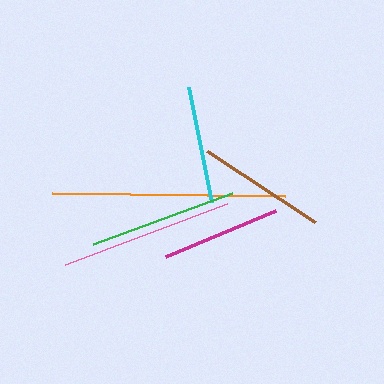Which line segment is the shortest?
The cyan line is the shortest at approximately 117 pixels.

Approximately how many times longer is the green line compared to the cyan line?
The green line is approximately 1.3 times the length of the cyan line.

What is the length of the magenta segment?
The magenta segment is approximately 118 pixels long.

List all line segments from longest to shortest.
From longest to shortest: orange, pink, green, brown, magenta, cyan.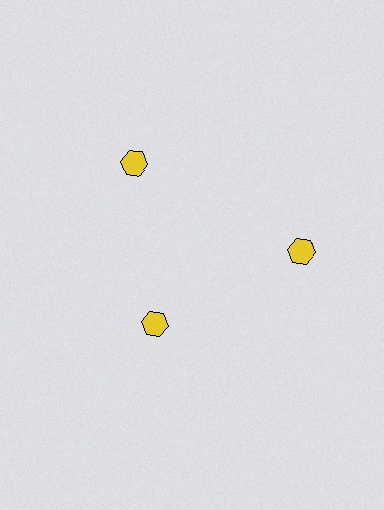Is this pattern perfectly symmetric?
No. The 3 yellow hexagons are arranged in a ring, but one element near the 7 o'clock position is pulled inward toward the center, breaking the 3-fold rotational symmetry.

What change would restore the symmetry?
The symmetry would be restored by moving it outward, back onto the ring so that all 3 hexagons sit at equal angles and equal distance from the center.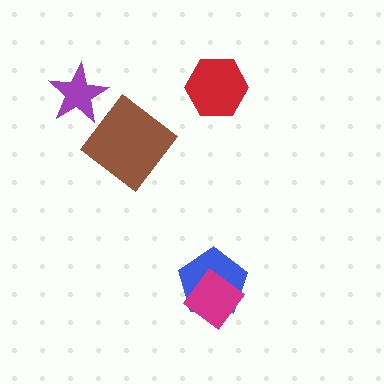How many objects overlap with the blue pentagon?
1 object overlaps with the blue pentagon.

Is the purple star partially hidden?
No, no other shape covers it.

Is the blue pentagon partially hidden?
Yes, it is partially covered by another shape.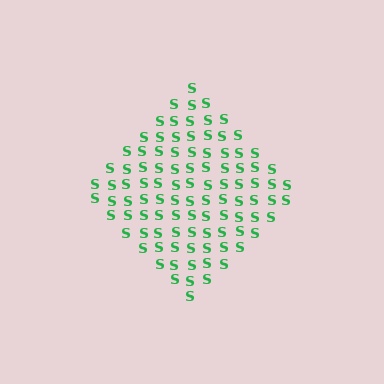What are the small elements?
The small elements are letter S's.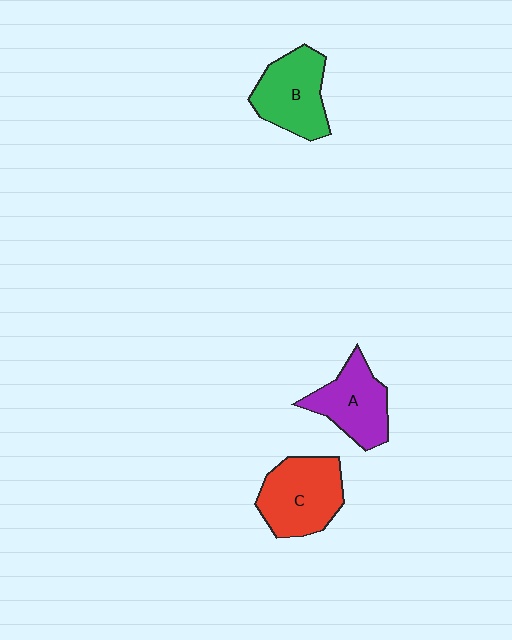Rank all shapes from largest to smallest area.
From largest to smallest: C (red), B (green), A (purple).